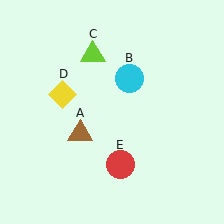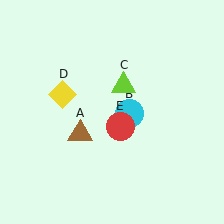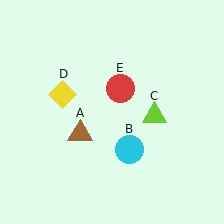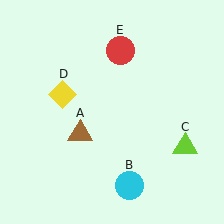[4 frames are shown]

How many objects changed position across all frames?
3 objects changed position: cyan circle (object B), lime triangle (object C), red circle (object E).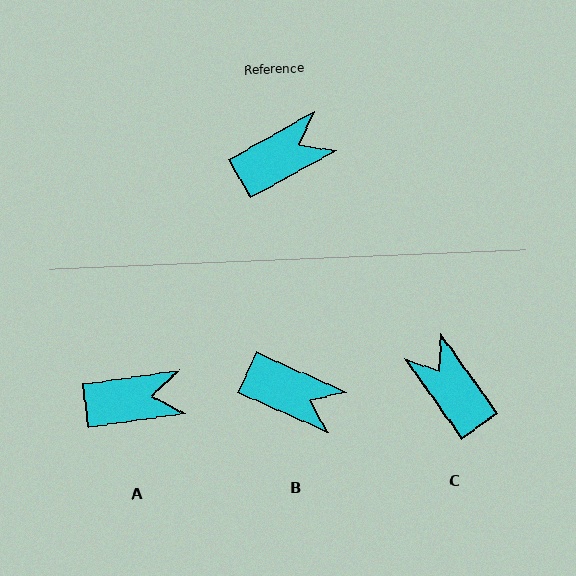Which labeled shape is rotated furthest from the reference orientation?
C, about 96 degrees away.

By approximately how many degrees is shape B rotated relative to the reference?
Approximately 53 degrees clockwise.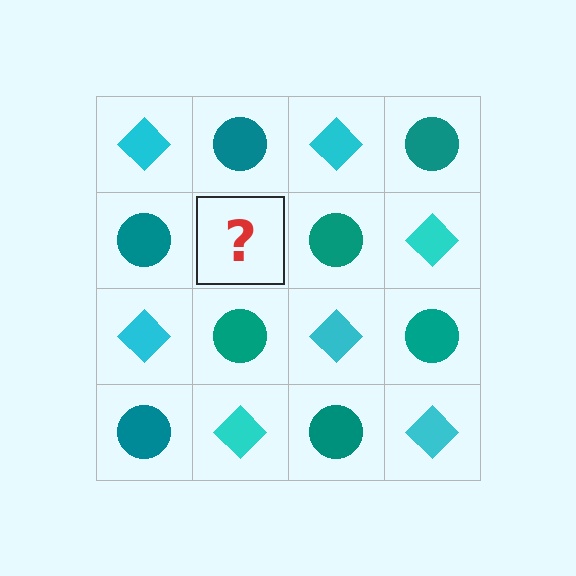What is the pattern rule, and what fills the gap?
The rule is that it alternates cyan diamond and teal circle in a checkerboard pattern. The gap should be filled with a cyan diamond.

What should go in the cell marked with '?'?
The missing cell should contain a cyan diamond.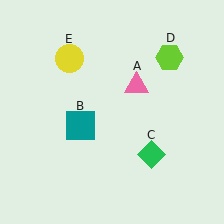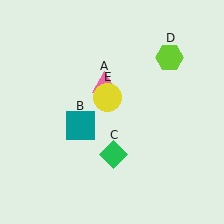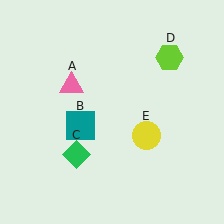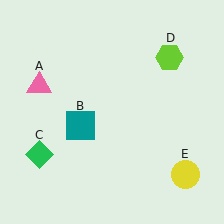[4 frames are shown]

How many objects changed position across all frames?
3 objects changed position: pink triangle (object A), green diamond (object C), yellow circle (object E).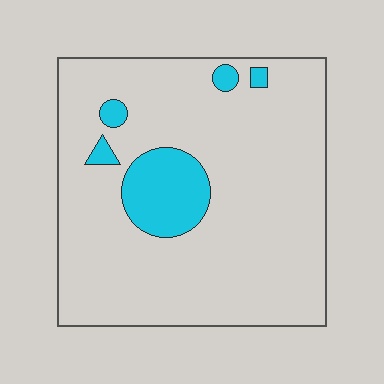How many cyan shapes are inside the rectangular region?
5.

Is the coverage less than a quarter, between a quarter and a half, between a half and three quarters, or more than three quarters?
Less than a quarter.